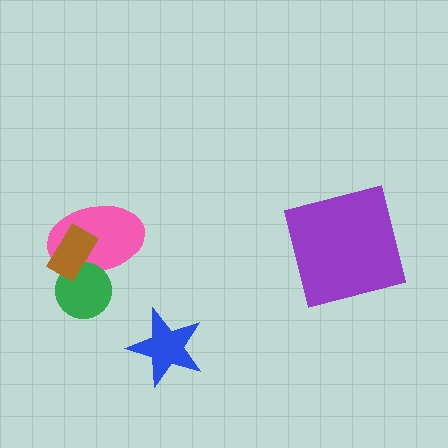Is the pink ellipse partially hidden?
Yes, it is partially covered by another shape.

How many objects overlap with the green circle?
2 objects overlap with the green circle.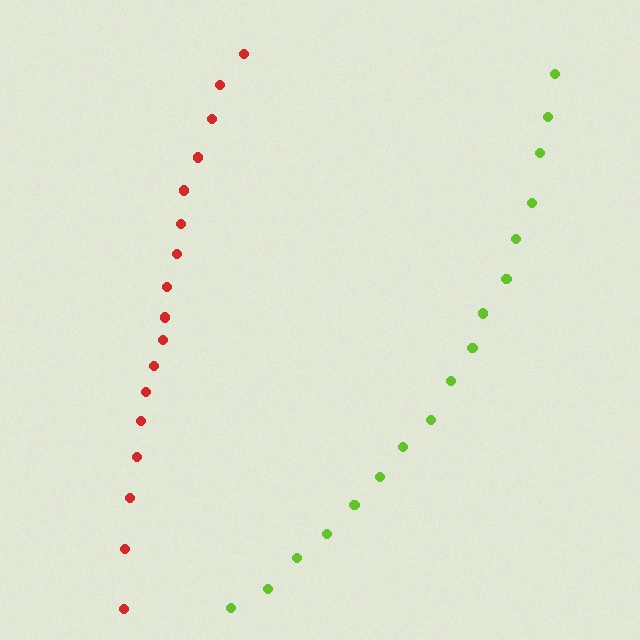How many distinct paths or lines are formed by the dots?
There are 2 distinct paths.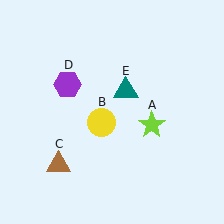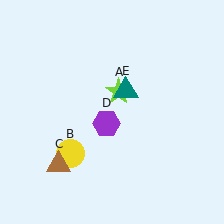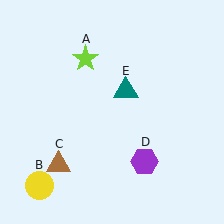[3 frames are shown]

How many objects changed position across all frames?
3 objects changed position: lime star (object A), yellow circle (object B), purple hexagon (object D).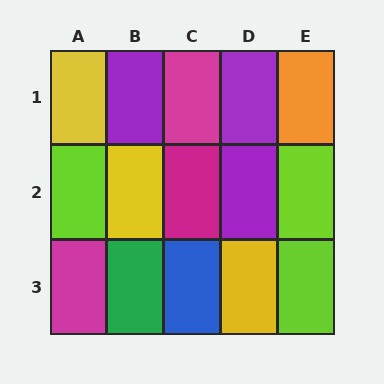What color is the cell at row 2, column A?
Lime.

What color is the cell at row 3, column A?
Magenta.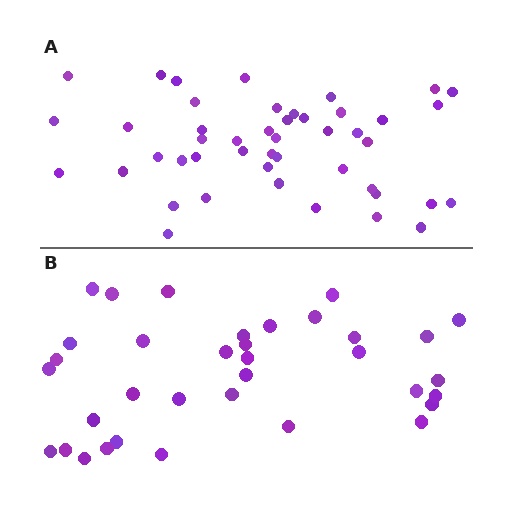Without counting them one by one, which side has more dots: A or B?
Region A (the top region) has more dots.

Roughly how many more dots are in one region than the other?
Region A has roughly 12 or so more dots than region B.